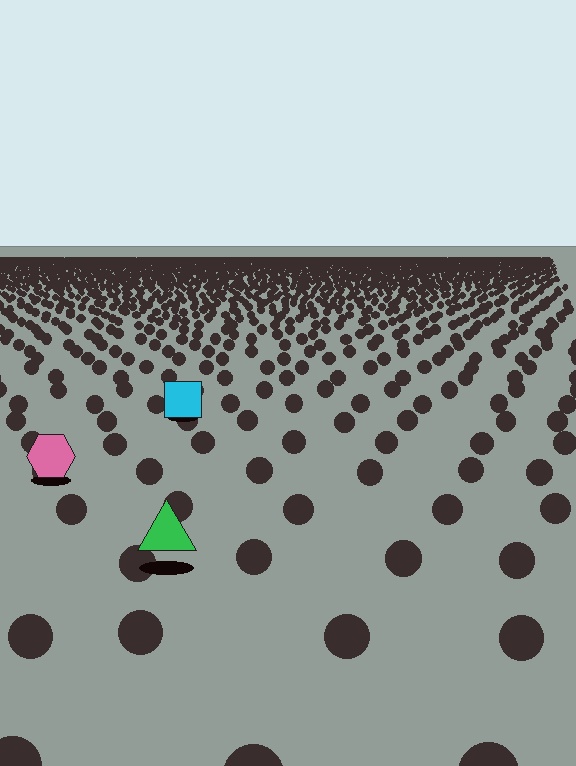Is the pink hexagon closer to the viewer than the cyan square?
Yes. The pink hexagon is closer — you can tell from the texture gradient: the ground texture is coarser near it.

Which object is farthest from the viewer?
The cyan square is farthest from the viewer. It appears smaller and the ground texture around it is denser.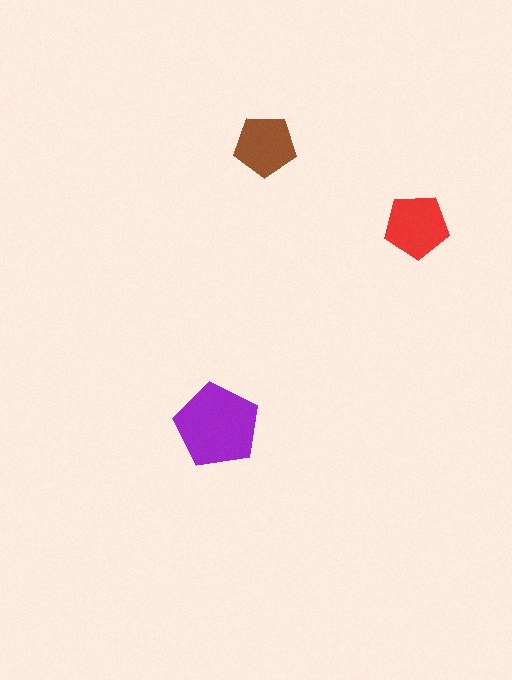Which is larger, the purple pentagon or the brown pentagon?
The purple one.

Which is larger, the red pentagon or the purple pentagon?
The purple one.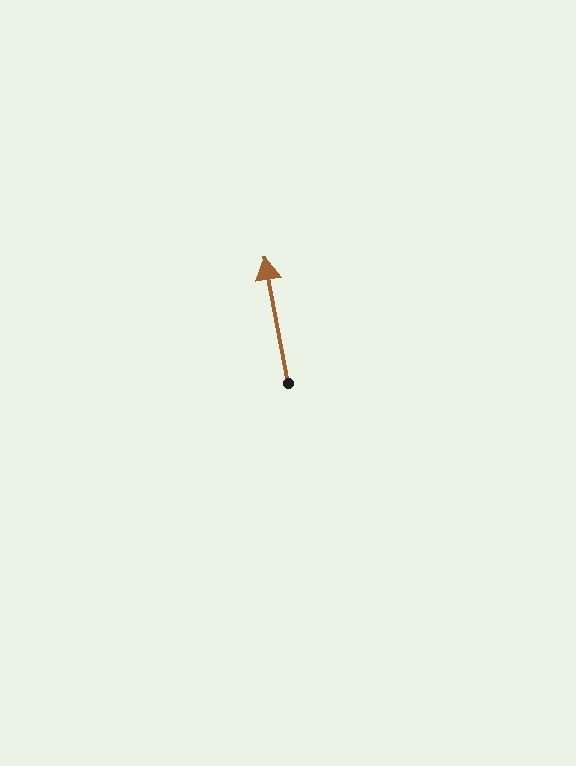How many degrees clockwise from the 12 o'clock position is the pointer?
Approximately 349 degrees.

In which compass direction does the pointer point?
North.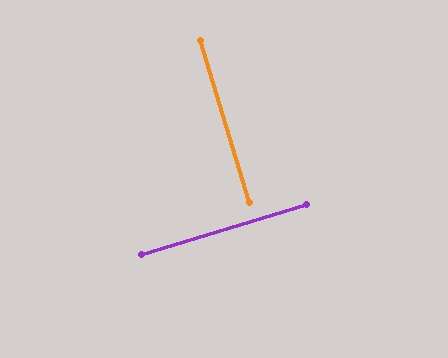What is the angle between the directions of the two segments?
Approximately 90 degrees.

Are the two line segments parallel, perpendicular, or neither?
Perpendicular — they meet at approximately 90°.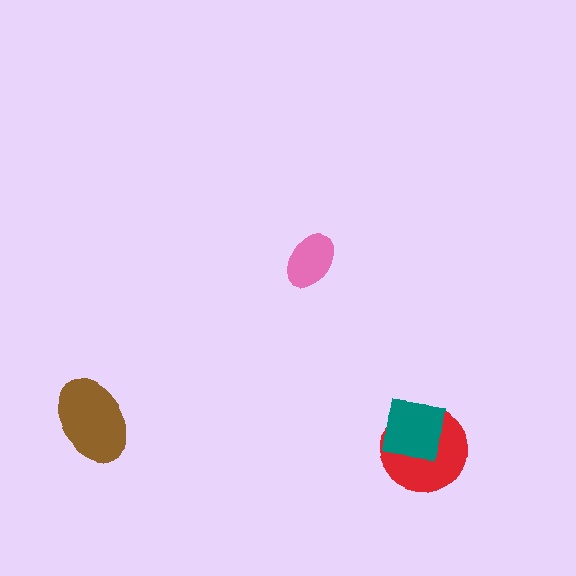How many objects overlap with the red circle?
1 object overlaps with the red circle.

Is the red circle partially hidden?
Yes, it is partially covered by another shape.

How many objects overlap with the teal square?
1 object overlaps with the teal square.